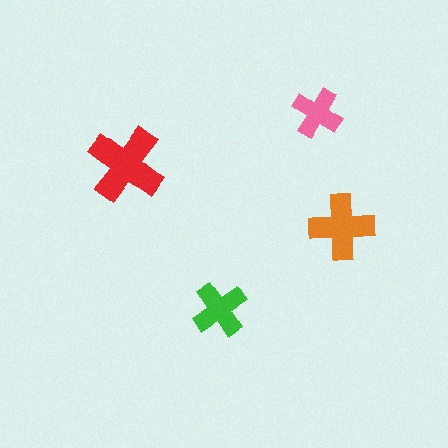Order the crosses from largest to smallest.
the red one, the orange one, the green one, the pink one.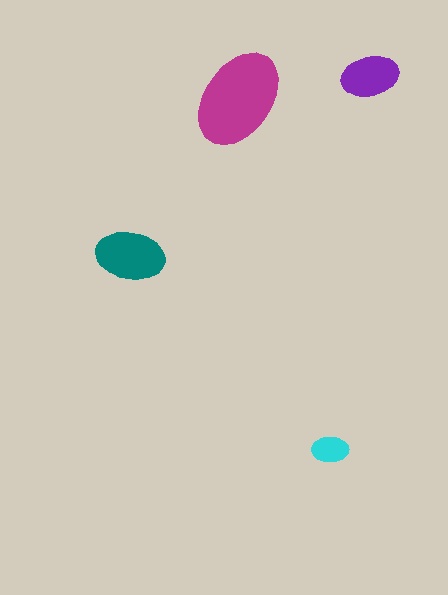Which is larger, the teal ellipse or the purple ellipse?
The teal one.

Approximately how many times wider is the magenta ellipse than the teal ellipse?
About 1.5 times wider.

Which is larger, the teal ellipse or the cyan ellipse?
The teal one.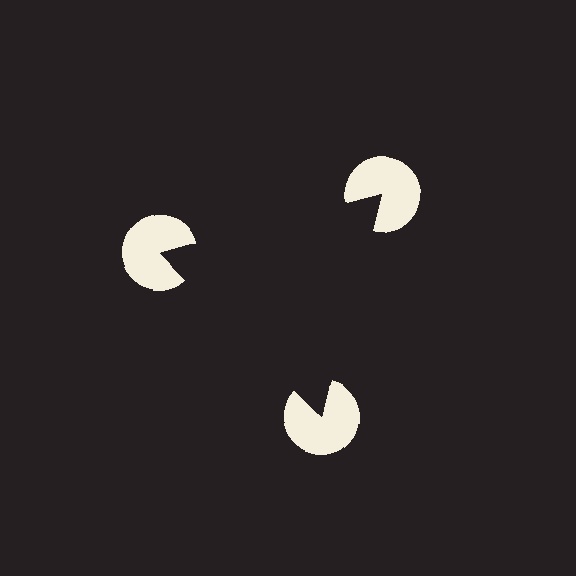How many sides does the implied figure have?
3 sides.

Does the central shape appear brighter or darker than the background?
It typically appears slightly darker than the background, even though no actual brightness change is drawn.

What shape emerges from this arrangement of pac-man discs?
An illusory triangle — its edges are inferred from the aligned wedge cuts in the pac-man discs, not physically drawn.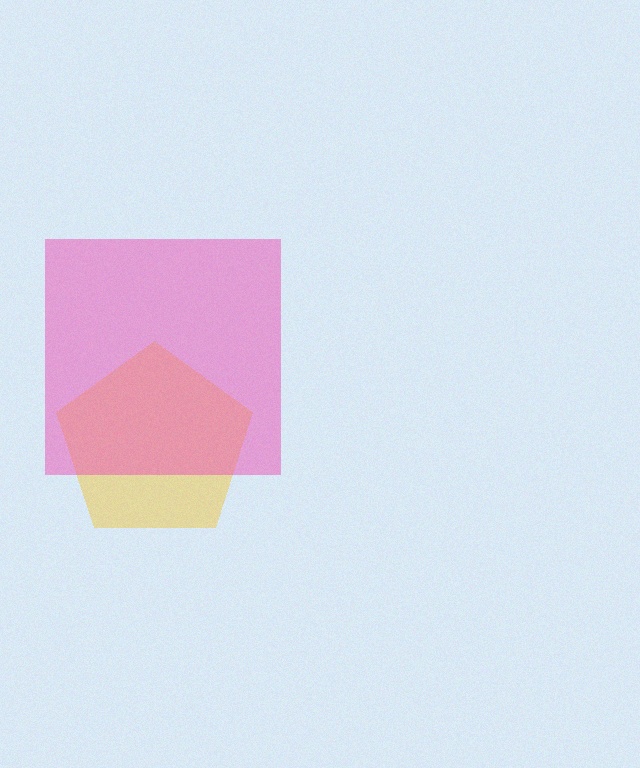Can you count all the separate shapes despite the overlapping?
Yes, there are 2 separate shapes.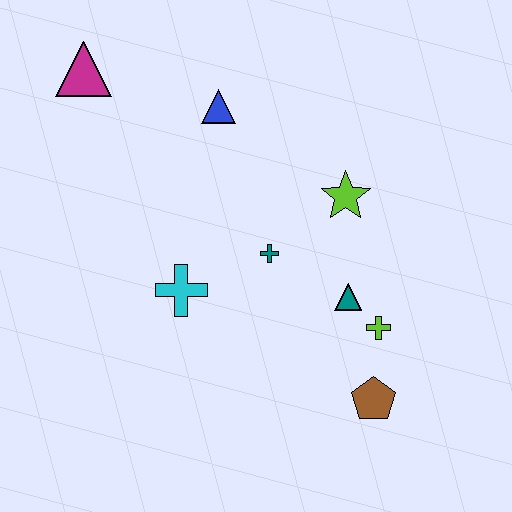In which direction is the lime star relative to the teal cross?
The lime star is to the right of the teal cross.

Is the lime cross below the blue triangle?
Yes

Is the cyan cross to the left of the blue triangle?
Yes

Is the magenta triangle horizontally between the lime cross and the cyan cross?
No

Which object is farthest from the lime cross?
The magenta triangle is farthest from the lime cross.